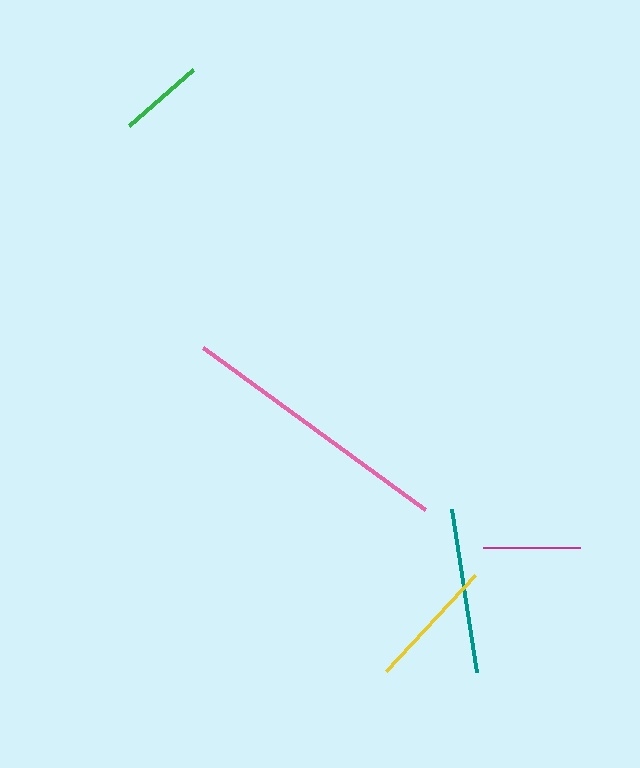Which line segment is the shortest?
The green line is the shortest at approximately 85 pixels.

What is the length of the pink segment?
The pink segment is approximately 276 pixels long.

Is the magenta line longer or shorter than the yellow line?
The yellow line is longer than the magenta line.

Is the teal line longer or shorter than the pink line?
The pink line is longer than the teal line.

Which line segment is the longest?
The pink line is the longest at approximately 276 pixels.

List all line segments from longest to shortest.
From longest to shortest: pink, teal, yellow, magenta, green.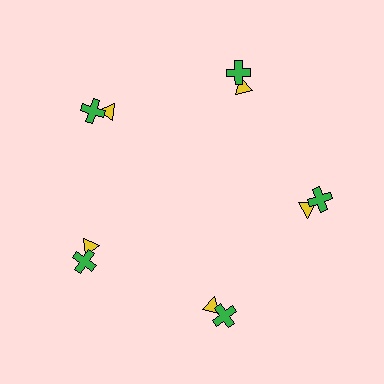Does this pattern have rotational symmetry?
Yes, this pattern has 5-fold rotational symmetry. It looks the same after rotating 72 degrees around the center.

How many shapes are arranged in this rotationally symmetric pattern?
There are 10 shapes, arranged in 5 groups of 2.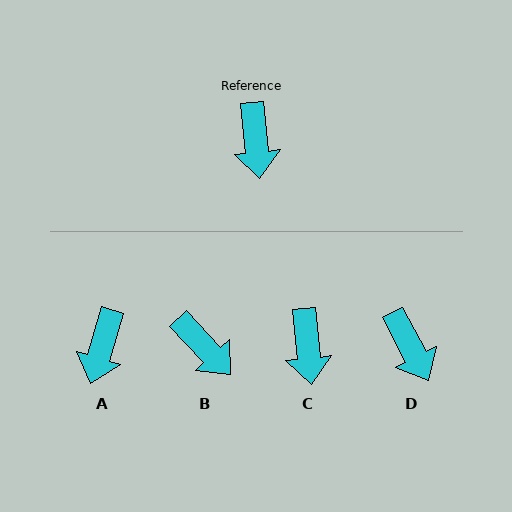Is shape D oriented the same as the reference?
No, it is off by about 22 degrees.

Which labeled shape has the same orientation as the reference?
C.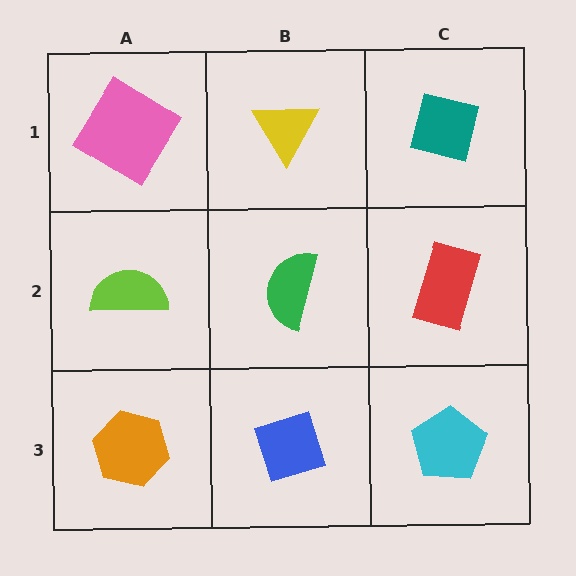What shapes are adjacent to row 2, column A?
A pink diamond (row 1, column A), an orange hexagon (row 3, column A), a green semicircle (row 2, column B).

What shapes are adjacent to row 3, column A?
A lime semicircle (row 2, column A), a blue diamond (row 3, column B).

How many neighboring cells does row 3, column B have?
3.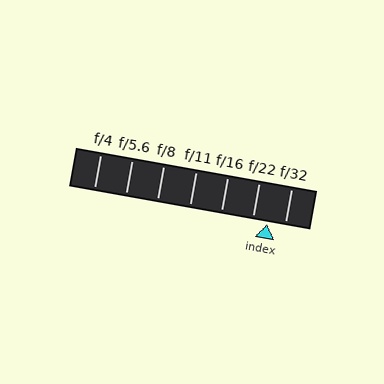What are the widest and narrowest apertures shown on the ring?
The widest aperture shown is f/4 and the narrowest is f/32.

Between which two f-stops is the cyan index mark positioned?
The index mark is between f/22 and f/32.